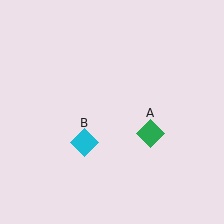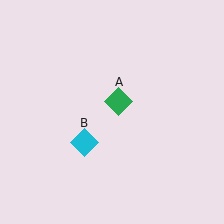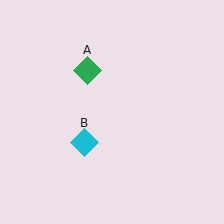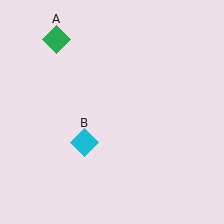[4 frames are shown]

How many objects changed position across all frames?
1 object changed position: green diamond (object A).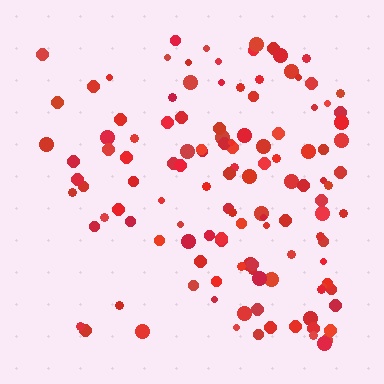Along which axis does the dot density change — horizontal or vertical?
Horizontal.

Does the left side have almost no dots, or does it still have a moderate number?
Still a moderate number, just noticeably fewer than the right.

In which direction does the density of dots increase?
From left to right, with the right side densest.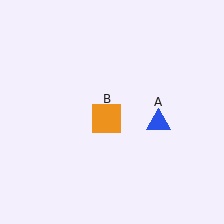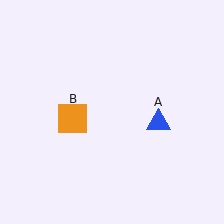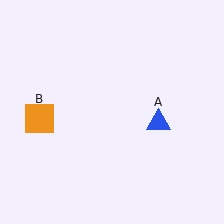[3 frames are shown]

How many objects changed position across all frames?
1 object changed position: orange square (object B).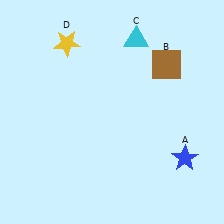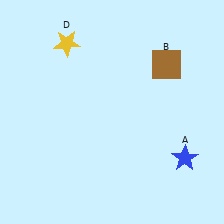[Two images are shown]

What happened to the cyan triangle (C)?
The cyan triangle (C) was removed in Image 2. It was in the top-right area of Image 1.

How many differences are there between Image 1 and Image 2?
There is 1 difference between the two images.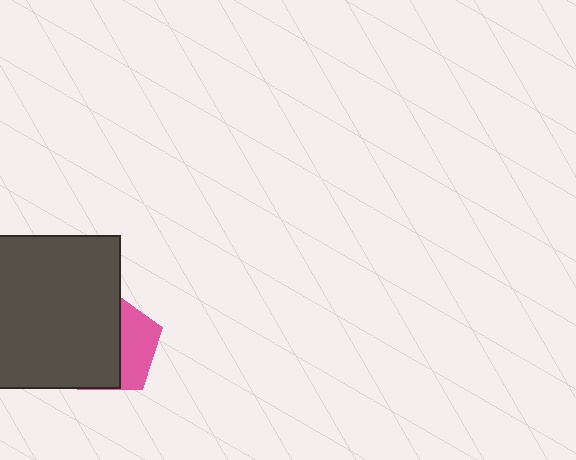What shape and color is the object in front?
The object in front is a dark gray rectangle.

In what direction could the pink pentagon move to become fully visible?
The pink pentagon could move right. That would shift it out from behind the dark gray rectangle entirely.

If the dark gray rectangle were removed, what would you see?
You would see the complete pink pentagon.